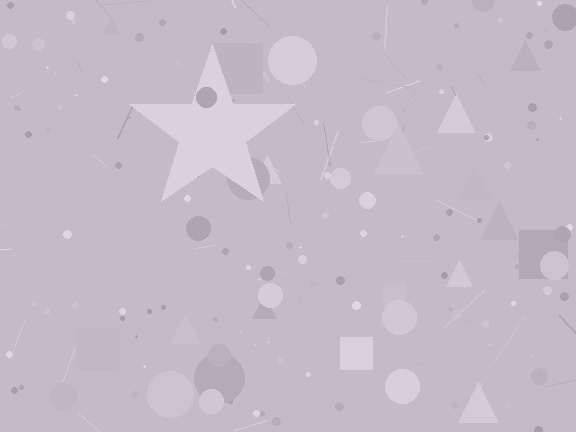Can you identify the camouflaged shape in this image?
The camouflaged shape is a star.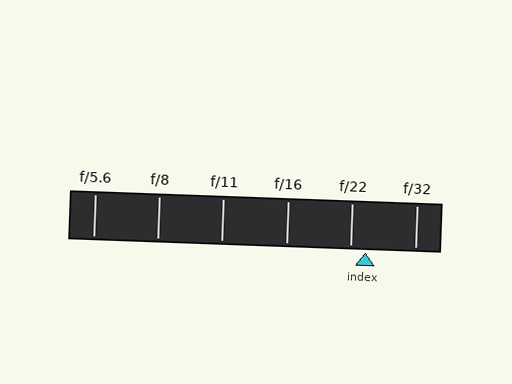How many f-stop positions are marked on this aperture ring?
There are 6 f-stop positions marked.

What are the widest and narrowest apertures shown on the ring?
The widest aperture shown is f/5.6 and the narrowest is f/32.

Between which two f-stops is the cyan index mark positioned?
The index mark is between f/22 and f/32.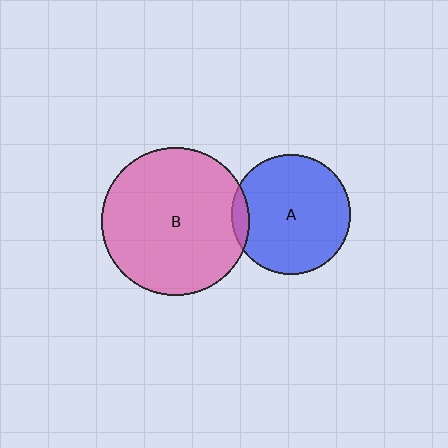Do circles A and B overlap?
Yes.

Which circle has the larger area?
Circle B (pink).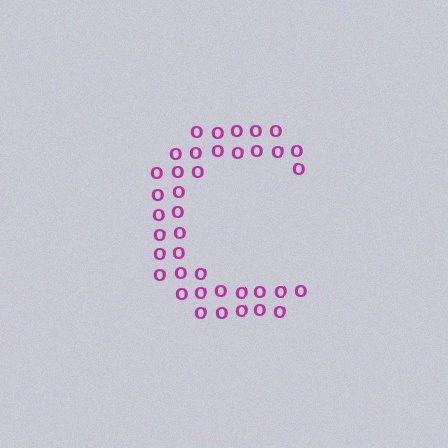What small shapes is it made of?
It is made of small letter O's.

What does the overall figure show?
The overall figure shows the letter C.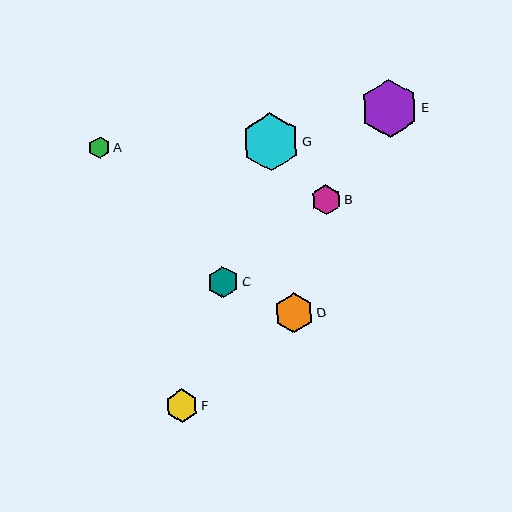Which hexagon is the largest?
Hexagon E is the largest with a size of approximately 58 pixels.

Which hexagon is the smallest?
Hexagon A is the smallest with a size of approximately 22 pixels.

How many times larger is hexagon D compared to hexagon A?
Hexagon D is approximately 1.8 times the size of hexagon A.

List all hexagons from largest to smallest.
From largest to smallest: E, G, D, F, C, B, A.